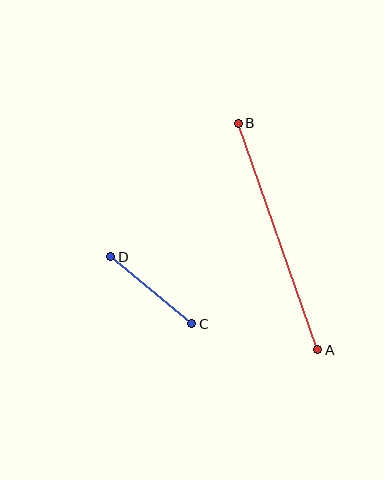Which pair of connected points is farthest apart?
Points A and B are farthest apart.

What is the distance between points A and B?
The distance is approximately 240 pixels.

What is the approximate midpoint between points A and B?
The midpoint is at approximately (278, 236) pixels.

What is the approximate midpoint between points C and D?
The midpoint is at approximately (151, 290) pixels.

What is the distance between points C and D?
The distance is approximately 105 pixels.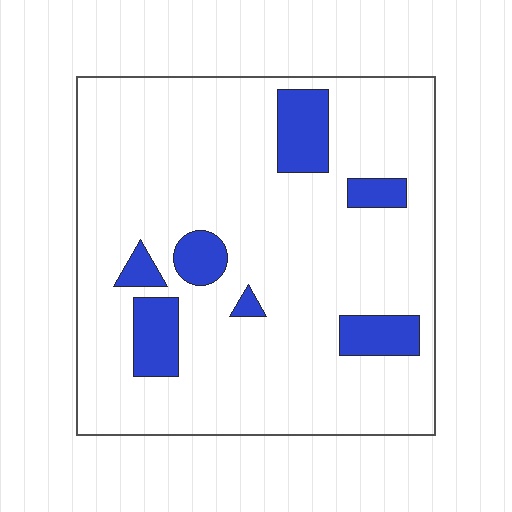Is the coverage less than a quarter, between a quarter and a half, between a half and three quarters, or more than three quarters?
Less than a quarter.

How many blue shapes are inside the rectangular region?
7.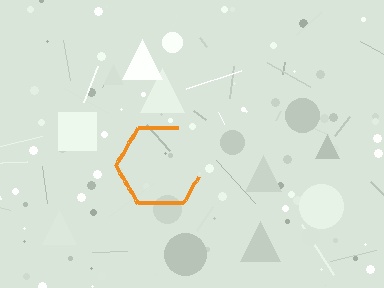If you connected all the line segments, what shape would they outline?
They would outline a hexagon.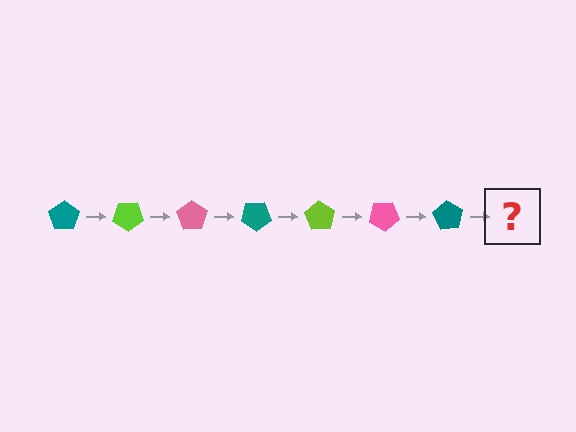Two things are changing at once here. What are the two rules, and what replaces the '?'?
The two rules are that it rotates 35 degrees each step and the color cycles through teal, lime, and pink. The '?' should be a lime pentagon, rotated 245 degrees from the start.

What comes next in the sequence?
The next element should be a lime pentagon, rotated 245 degrees from the start.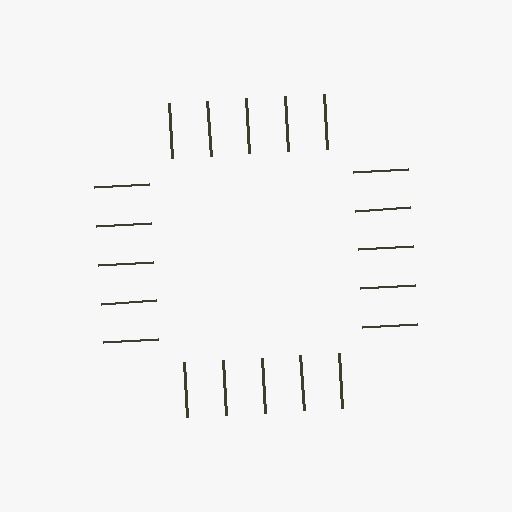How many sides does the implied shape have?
4 sides — the line-ends trace a square.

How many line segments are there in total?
20 — 5 along each of the 4 edges.